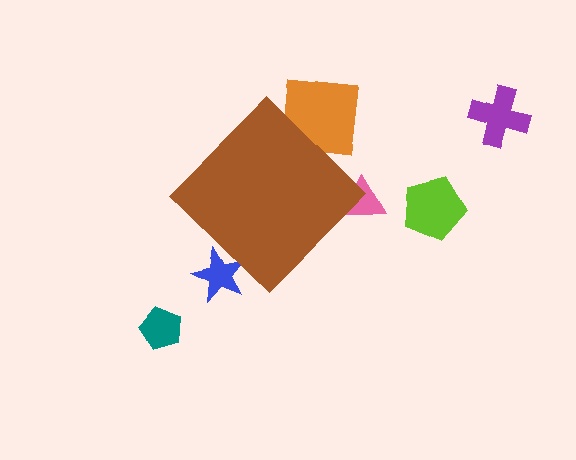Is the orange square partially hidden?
Yes, the orange square is partially hidden behind the brown diamond.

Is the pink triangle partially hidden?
Yes, the pink triangle is partially hidden behind the brown diamond.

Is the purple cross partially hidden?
No, the purple cross is fully visible.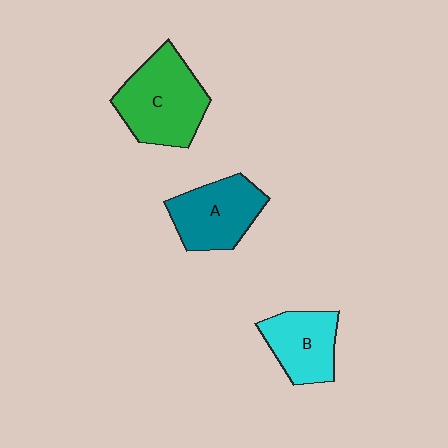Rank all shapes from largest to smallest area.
From largest to smallest: C (green), A (teal), B (cyan).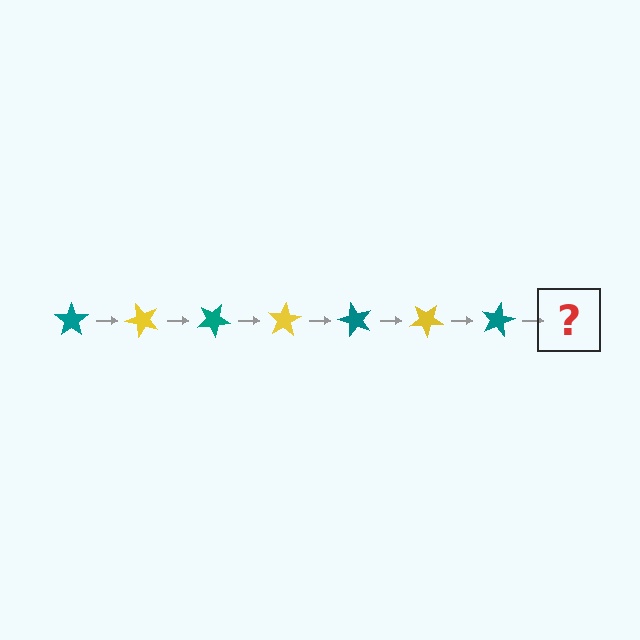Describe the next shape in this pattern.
It should be a yellow star, rotated 350 degrees from the start.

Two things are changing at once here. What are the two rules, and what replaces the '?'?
The two rules are that it rotates 50 degrees each step and the color cycles through teal and yellow. The '?' should be a yellow star, rotated 350 degrees from the start.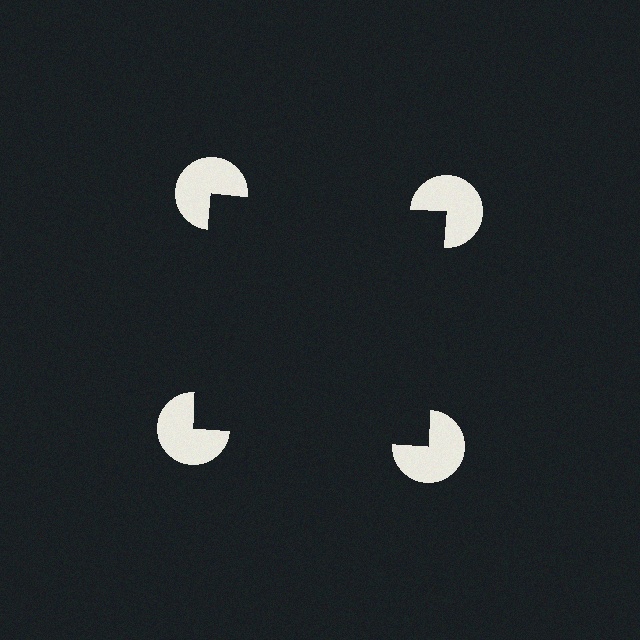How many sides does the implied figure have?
4 sides.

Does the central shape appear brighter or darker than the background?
It typically appears slightly darker than the background, even though no actual brightness change is drawn.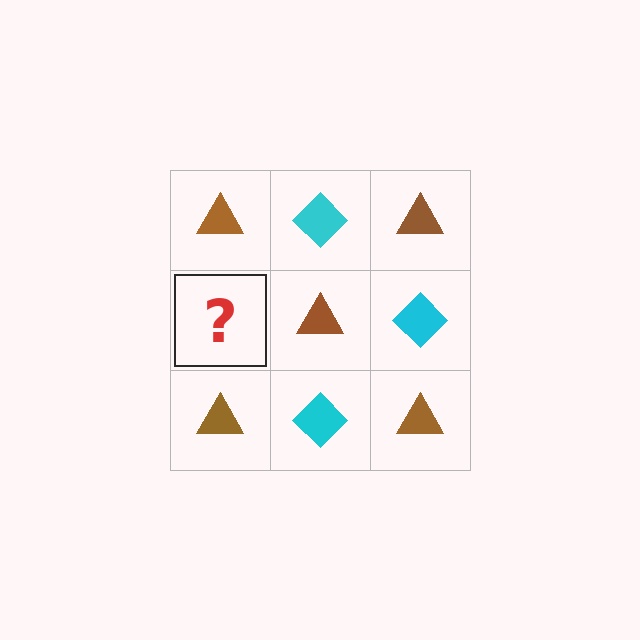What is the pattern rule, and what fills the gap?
The rule is that it alternates brown triangle and cyan diamond in a checkerboard pattern. The gap should be filled with a cyan diamond.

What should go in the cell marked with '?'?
The missing cell should contain a cyan diamond.